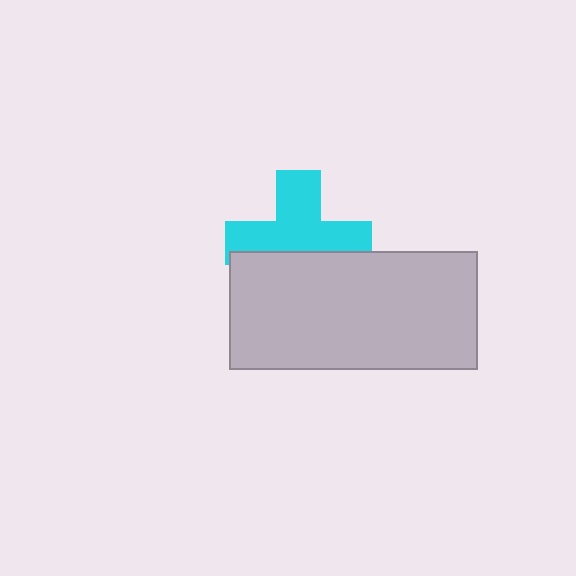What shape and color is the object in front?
The object in front is a light gray rectangle.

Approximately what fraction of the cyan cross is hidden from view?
Roughly 39% of the cyan cross is hidden behind the light gray rectangle.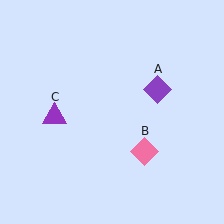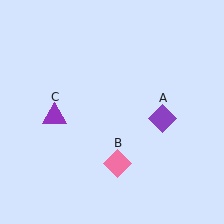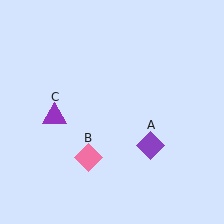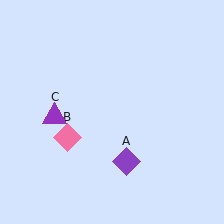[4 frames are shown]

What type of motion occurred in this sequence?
The purple diamond (object A), pink diamond (object B) rotated clockwise around the center of the scene.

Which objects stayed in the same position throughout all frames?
Purple triangle (object C) remained stationary.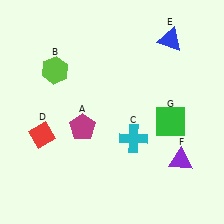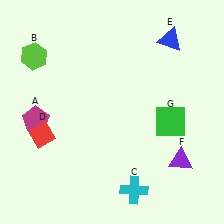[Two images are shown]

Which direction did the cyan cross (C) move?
The cyan cross (C) moved down.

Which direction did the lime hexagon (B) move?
The lime hexagon (B) moved left.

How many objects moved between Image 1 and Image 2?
3 objects moved between the two images.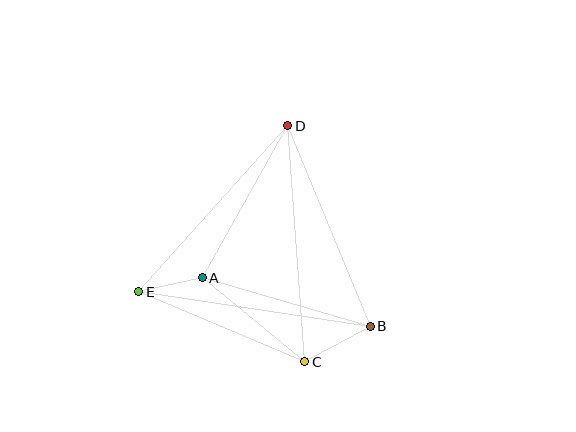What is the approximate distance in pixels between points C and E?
The distance between C and E is approximately 180 pixels.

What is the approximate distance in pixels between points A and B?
The distance between A and B is approximately 175 pixels.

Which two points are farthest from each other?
Points C and D are farthest from each other.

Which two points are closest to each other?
Points A and E are closest to each other.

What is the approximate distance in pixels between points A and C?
The distance between A and C is approximately 133 pixels.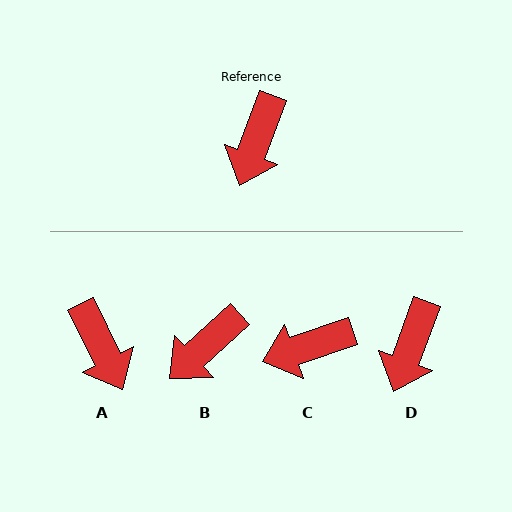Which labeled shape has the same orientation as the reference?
D.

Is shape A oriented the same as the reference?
No, it is off by about 47 degrees.